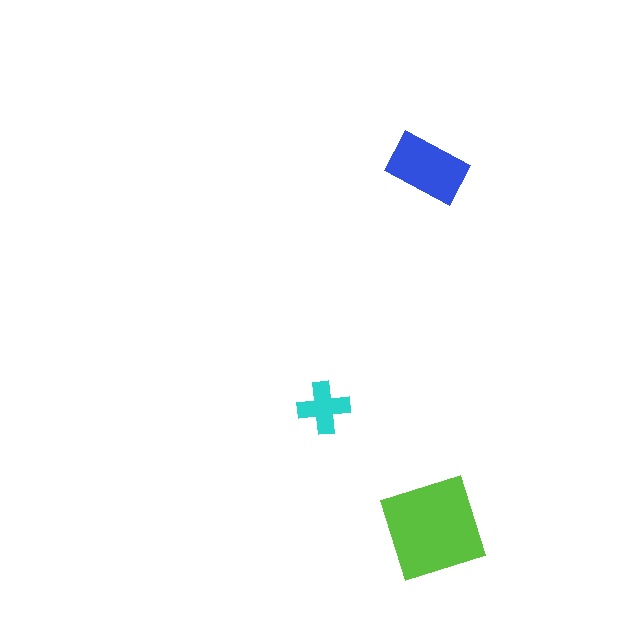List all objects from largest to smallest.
The lime diamond, the blue rectangle, the cyan cross.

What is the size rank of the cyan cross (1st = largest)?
3rd.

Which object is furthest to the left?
The cyan cross is leftmost.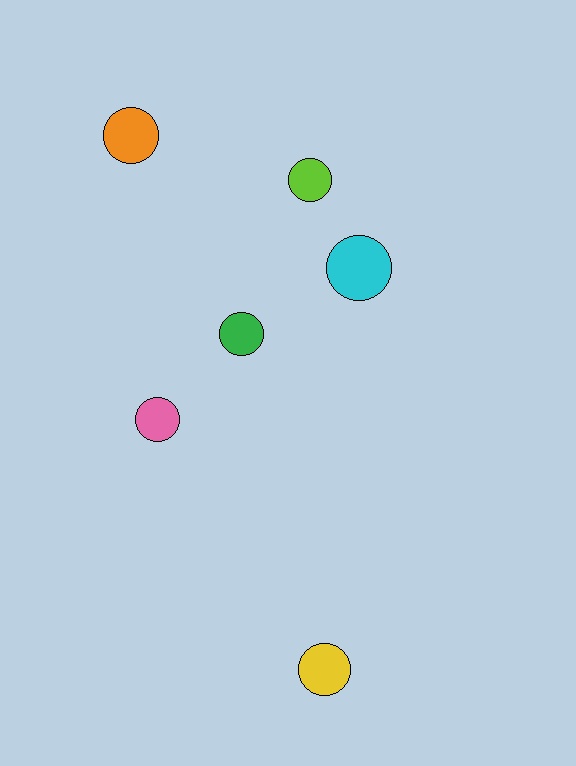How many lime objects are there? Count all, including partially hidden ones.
There is 1 lime object.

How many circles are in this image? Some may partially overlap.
There are 6 circles.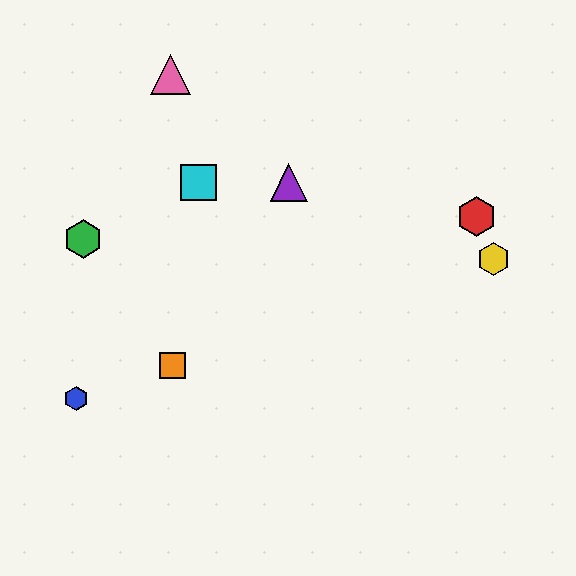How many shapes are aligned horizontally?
2 shapes (the purple triangle, the cyan square) are aligned horizontally.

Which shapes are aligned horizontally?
The purple triangle, the cyan square are aligned horizontally.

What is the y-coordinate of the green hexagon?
The green hexagon is at y≈239.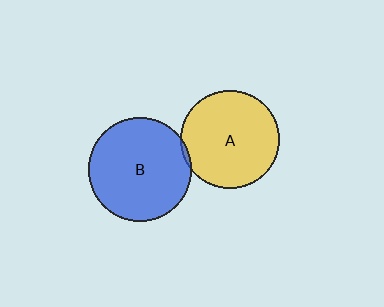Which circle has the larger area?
Circle B (blue).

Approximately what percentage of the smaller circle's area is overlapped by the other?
Approximately 5%.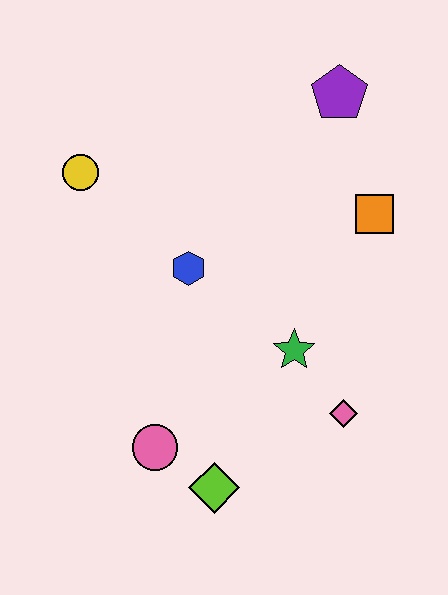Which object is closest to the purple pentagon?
The orange square is closest to the purple pentagon.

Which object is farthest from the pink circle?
The purple pentagon is farthest from the pink circle.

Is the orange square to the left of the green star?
No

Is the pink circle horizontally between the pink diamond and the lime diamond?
No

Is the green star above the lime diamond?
Yes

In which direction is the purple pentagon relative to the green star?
The purple pentagon is above the green star.